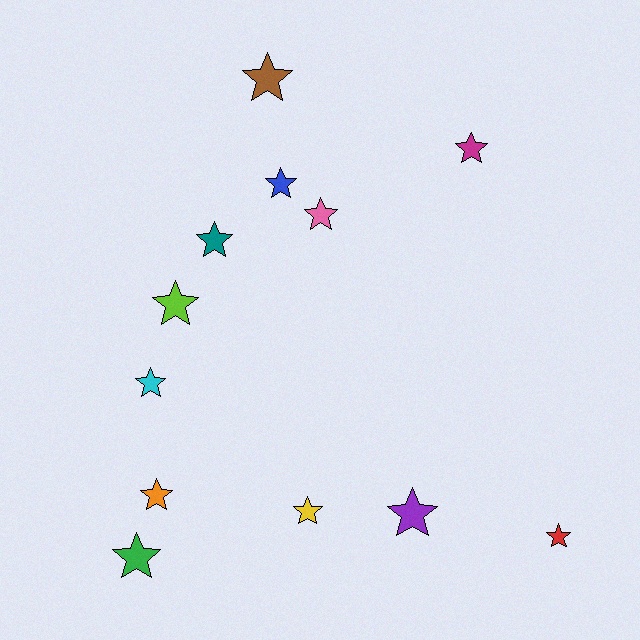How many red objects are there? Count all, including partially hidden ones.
There is 1 red object.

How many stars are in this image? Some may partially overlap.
There are 12 stars.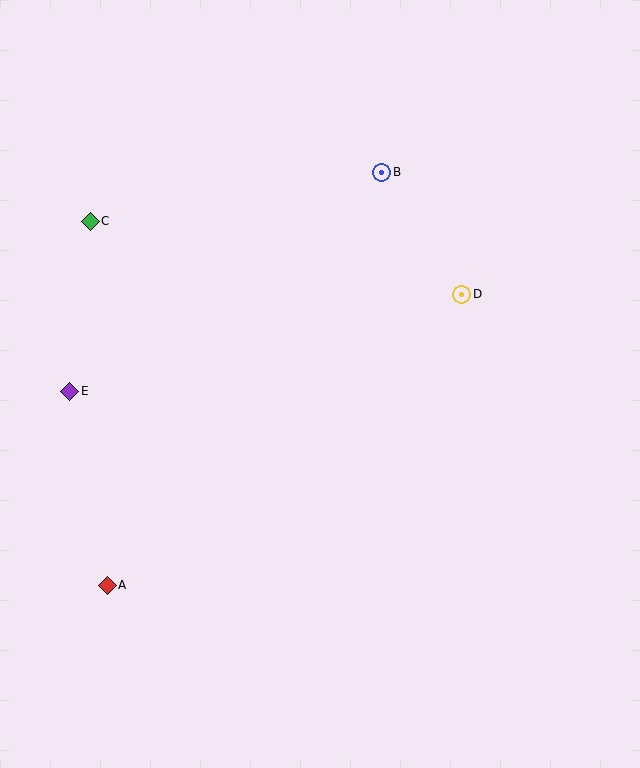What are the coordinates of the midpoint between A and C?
The midpoint between A and C is at (99, 403).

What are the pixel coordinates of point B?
Point B is at (382, 172).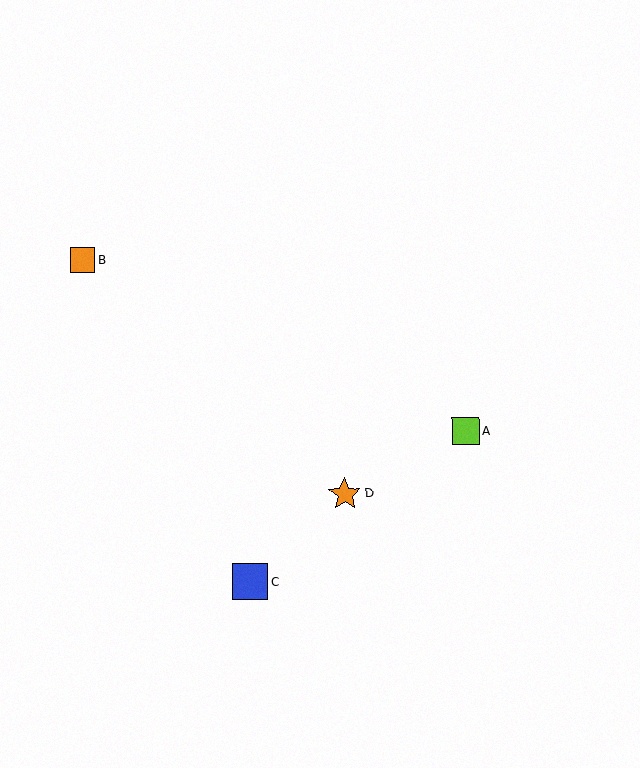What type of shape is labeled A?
Shape A is a lime square.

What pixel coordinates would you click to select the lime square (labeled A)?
Click at (465, 431) to select the lime square A.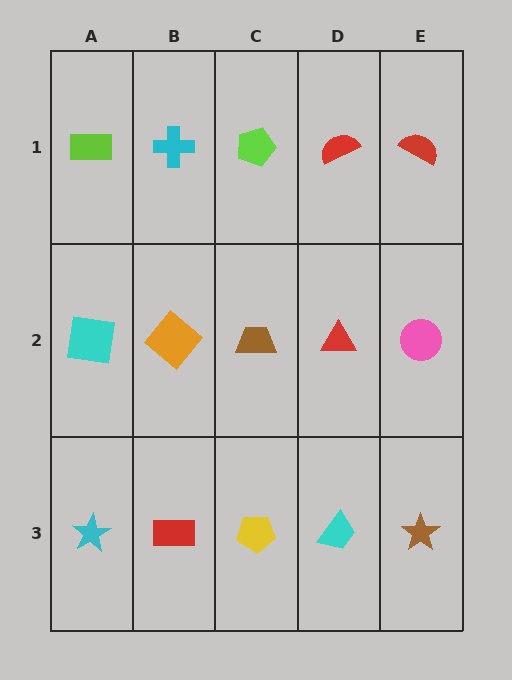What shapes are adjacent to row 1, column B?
An orange diamond (row 2, column B), a lime rectangle (row 1, column A), a lime pentagon (row 1, column C).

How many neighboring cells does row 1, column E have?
2.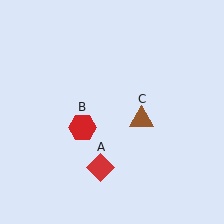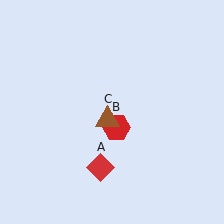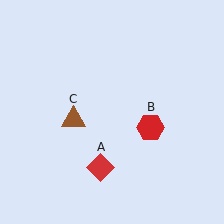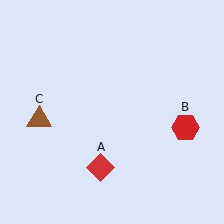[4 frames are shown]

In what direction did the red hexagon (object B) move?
The red hexagon (object B) moved right.